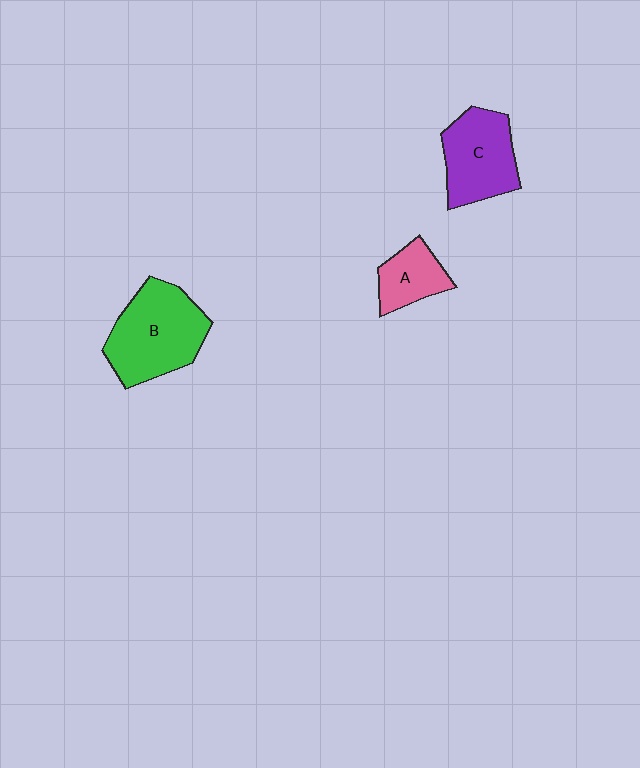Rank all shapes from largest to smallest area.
From largest to smallest: B (green), C (purple), A (pink).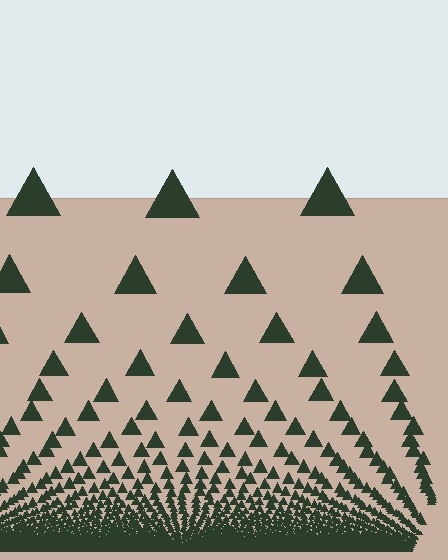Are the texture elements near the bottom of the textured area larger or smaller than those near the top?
Smaller. The gradient is inverted — elements near the bottom are smaller and denser.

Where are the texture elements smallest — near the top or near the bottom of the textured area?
Near the bottom.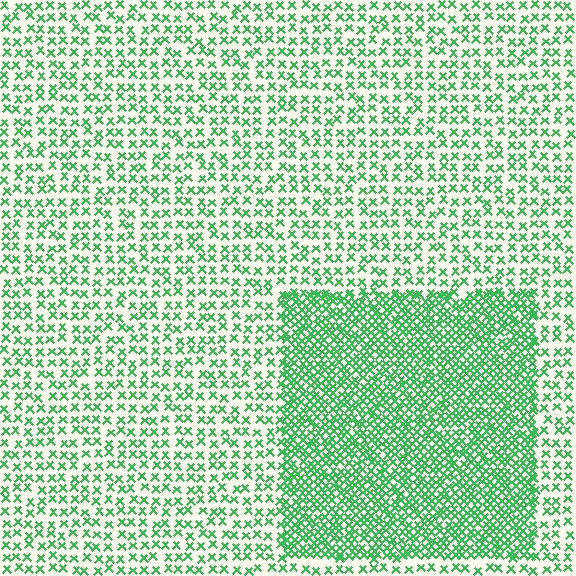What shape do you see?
I see a rectangle.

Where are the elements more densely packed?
The elements are more densely packed inside the rectangle boundary.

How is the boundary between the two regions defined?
The boundary is defined by a change in element density (approximately 2.3x ratio). All elements are the same color, size, and shape.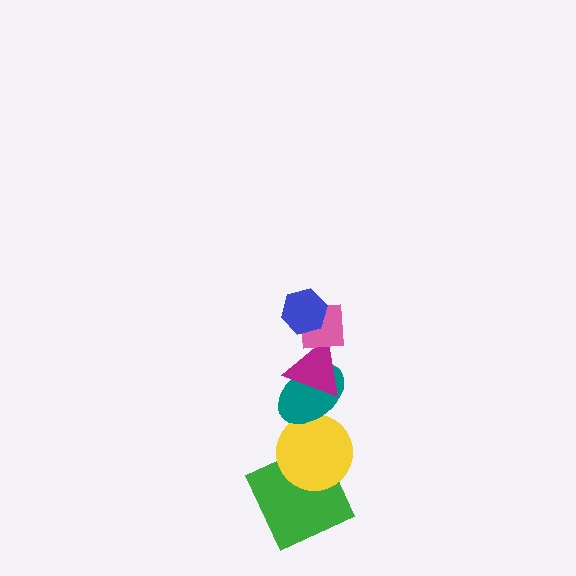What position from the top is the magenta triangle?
The magenta triangle is 3rd from the top.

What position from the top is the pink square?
The pink square is 2nd from the top.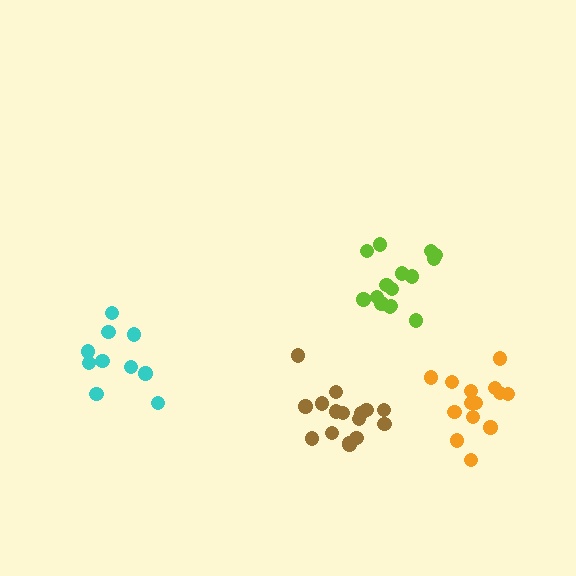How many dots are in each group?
Group 1: 16 dots, Group 2: 10 dots, Group 3: 15 dots, Group 4: 14 dots (55 total).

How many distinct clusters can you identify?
There are 4 distinct clusters.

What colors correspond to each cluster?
The clusters are colored: brown, cyan, lime, orange.